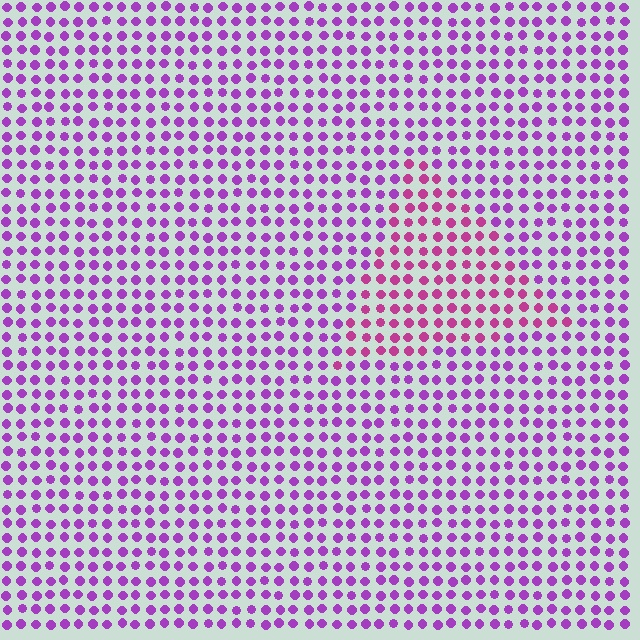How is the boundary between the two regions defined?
The boundary is defined purely by a slight shift in hue (about 33 degrees). Spacing, size, and orientation are identical on both sides.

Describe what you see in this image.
The image is filled with small purple elements in a uniform arrangement. A triangle-shaped region is visible where the elements are tinted to a slightly different hue, forming a subtle color boundary.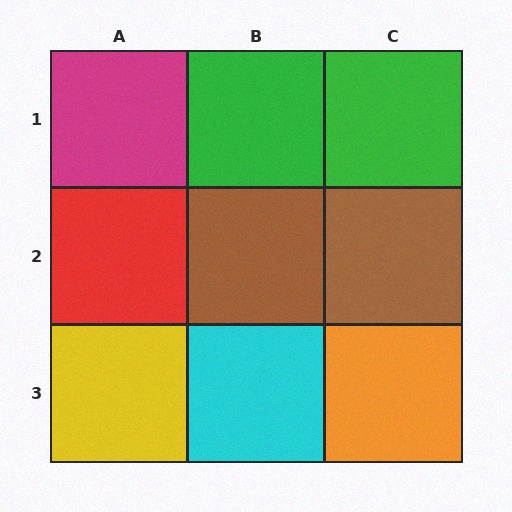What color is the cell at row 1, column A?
Magenta.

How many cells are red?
1 cell is red.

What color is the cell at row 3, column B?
Cyan.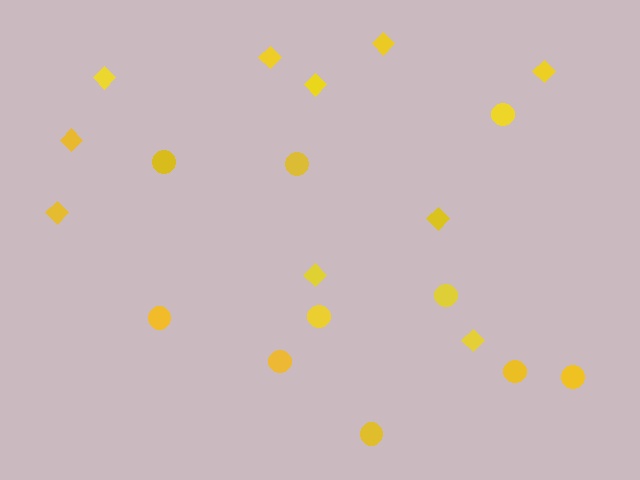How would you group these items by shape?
There are 2 groups: one group of circles (10) and one group of diamonds (10).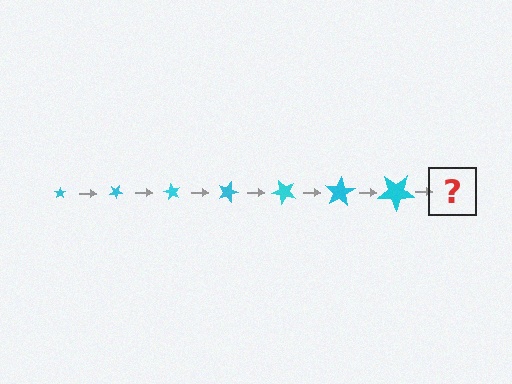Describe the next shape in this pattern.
It should be a star, larger than the previous one and rotated 210 degrees from the start.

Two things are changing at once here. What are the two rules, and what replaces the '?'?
The two rules are that the star grows larger each step and it rotates 30 degrees each step. The '?' should be a star, larger than the previous one and rotated 210 degrees from the start.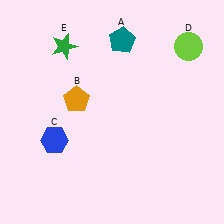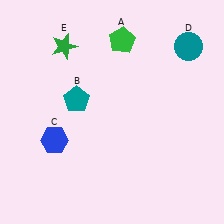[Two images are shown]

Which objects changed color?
A changed from teal to green. B changed from orange to teal. D changed from lime to teal.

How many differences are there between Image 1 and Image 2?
There are 3 differences between the two images.